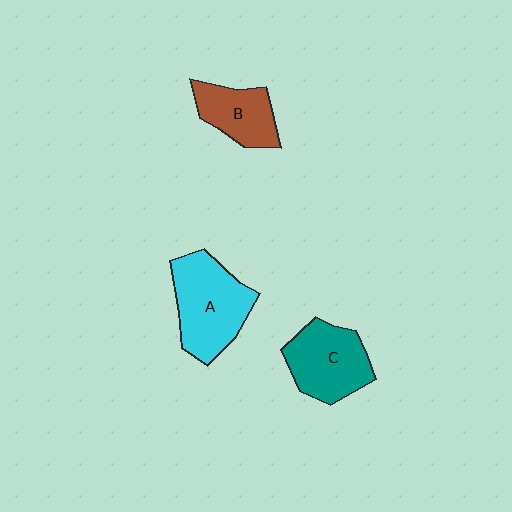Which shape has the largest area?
Shape A (cyan).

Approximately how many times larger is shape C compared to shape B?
Approximately 1.3 times.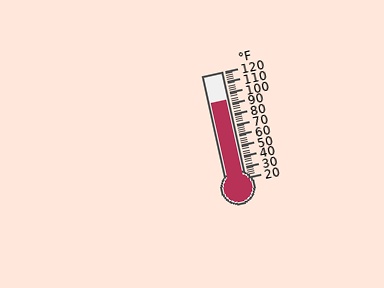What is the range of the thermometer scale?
The thermometer scale ranges from 20°F to 120°F.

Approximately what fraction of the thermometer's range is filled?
The thermometer is filled to approximately 75% of its range.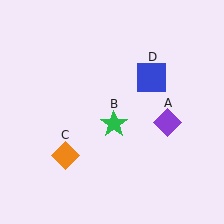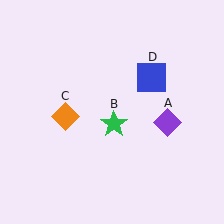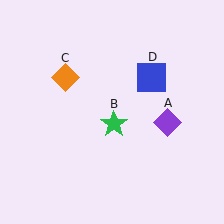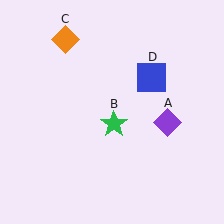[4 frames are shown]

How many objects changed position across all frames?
1 object changed position: orange diamond (object C).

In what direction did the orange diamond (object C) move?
The orange diamond (object C) moved up.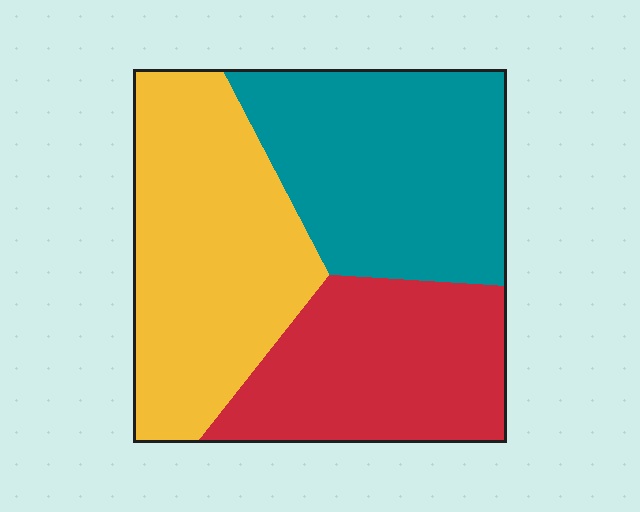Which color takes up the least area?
Red, at roughly 30%.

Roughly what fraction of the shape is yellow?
Yellow takes up between a quarter and a half of the shape.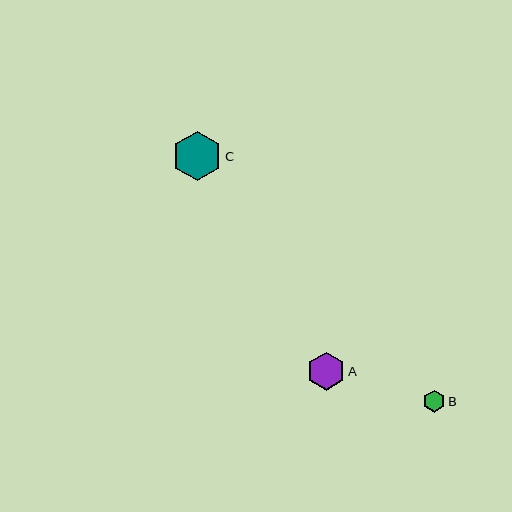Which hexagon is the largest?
Hexagon C is the largest with a size of approximately 49 pixels.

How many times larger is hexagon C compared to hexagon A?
Hexagon C is approximately 1.3 times the size of hexagon A.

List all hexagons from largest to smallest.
From largest to smallest: C, A, B.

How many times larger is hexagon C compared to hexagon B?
Hexagon C is approximately 2.2 times the size of hexagon B.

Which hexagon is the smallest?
Hexagon B is the smallest with a size of approximately 22 pixels.